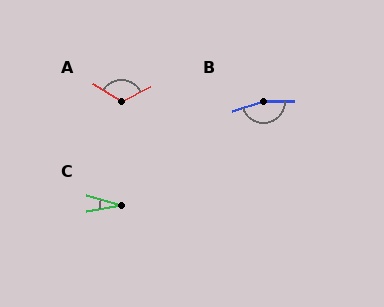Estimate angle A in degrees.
Approximately 120 degrees.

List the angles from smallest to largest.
C (25°), A (120°), B (163°).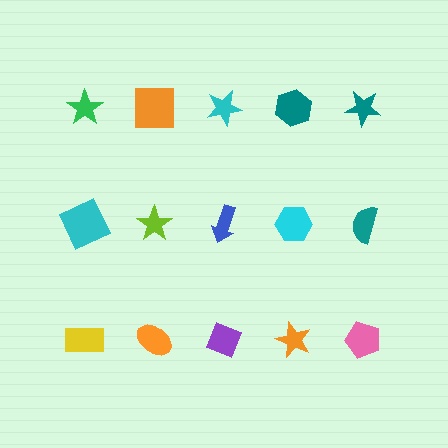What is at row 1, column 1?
A green star.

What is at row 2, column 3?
A blue arrow.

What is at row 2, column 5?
A teal semicircle.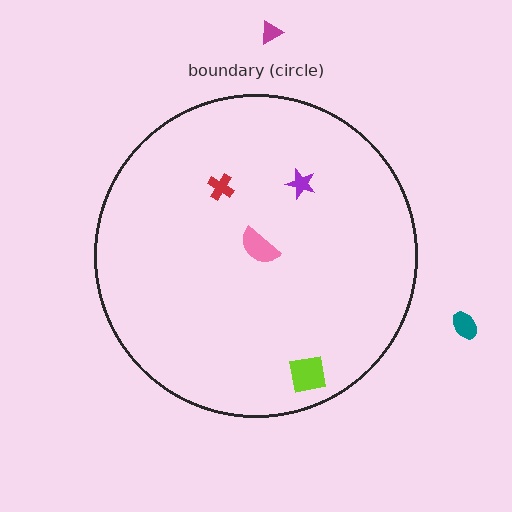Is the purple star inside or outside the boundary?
Inside.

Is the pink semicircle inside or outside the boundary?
Inside.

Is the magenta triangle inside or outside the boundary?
Outside.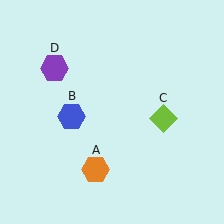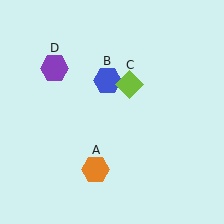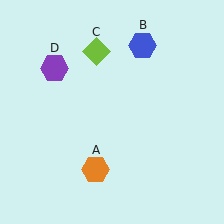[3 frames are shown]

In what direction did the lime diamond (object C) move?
The lime diamond (object C) moved up and to the left.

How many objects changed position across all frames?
2 objects changed position: blue hexagon (object B), lime diamond (object C).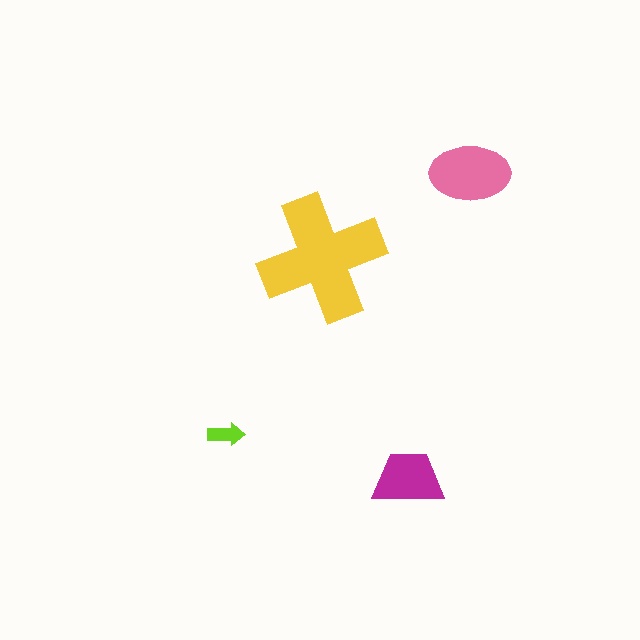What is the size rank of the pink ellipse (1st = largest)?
2nd.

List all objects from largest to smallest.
The yellow cross, the pink ellipse, the magenta trapezoid, the lime arrow.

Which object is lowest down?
The magenta trapezoid is bottommost.